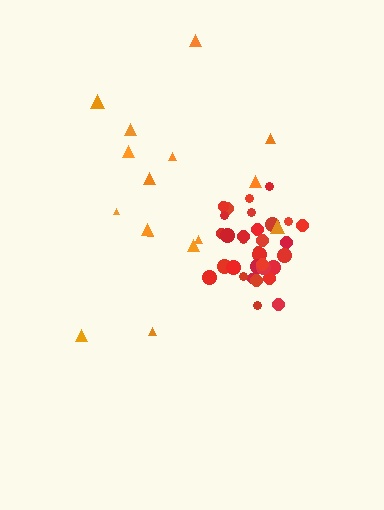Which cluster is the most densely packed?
Red.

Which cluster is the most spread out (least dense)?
Orange.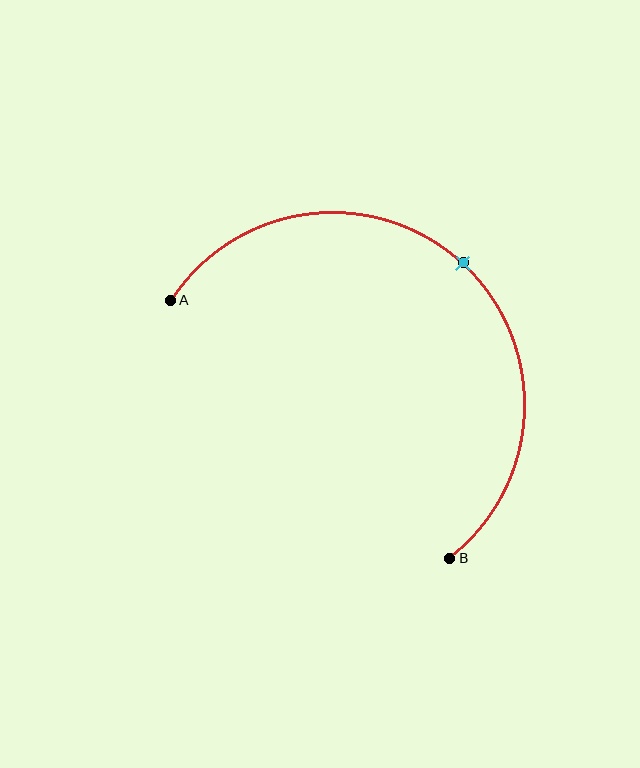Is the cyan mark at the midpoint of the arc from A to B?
Yes. The cyan mark lies on the arc at equal arc-length from both A and B — it is the arc midpoint.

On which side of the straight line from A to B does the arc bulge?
The arc bulges above and to the right of the straight line connecting A and B.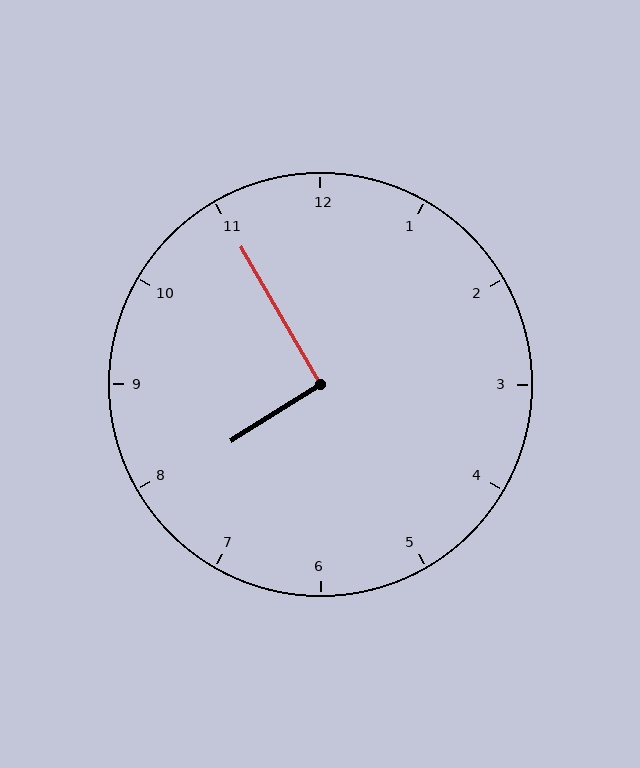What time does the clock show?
7:55.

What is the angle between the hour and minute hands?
Approximately 92 degrees.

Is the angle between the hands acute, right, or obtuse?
It is right.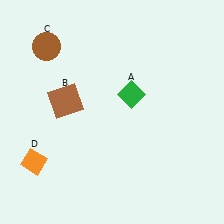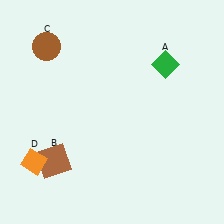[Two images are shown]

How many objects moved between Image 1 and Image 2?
2 objects moved between the two images.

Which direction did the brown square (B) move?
The brown square (B) moved down.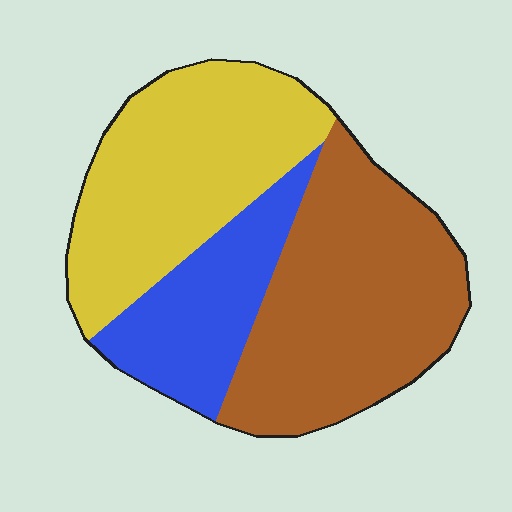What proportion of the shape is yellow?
Yellow takes up about three eighths (3/8) of the shape.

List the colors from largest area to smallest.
From largest to smallest: brown, yellow, blue.